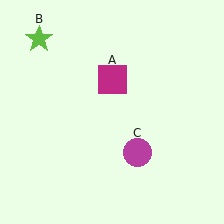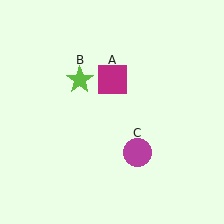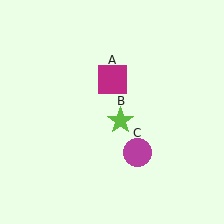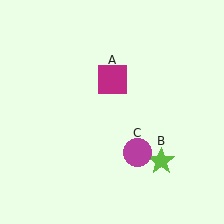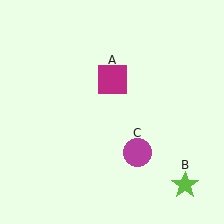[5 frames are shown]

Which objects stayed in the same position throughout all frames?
Magenta square (object A) and magenta circle (object C) remained stationary.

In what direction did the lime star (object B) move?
The lime star (object B) moved down and to the right.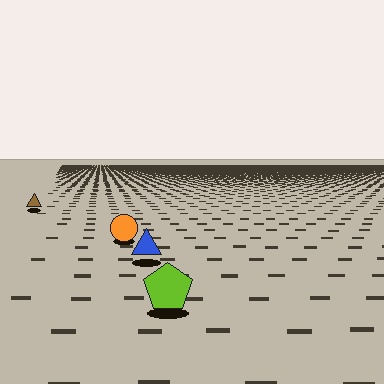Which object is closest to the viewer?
The lime pentagon is closest. The texture marks near it are larger and more spread out.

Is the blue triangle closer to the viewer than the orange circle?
Yes. The blue triangle is closer — you can tell from the texture gradient: the ground texture is coarser near it.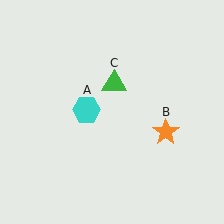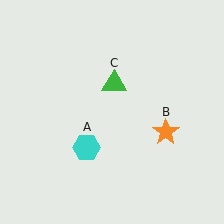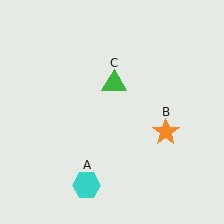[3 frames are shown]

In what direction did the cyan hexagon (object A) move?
The cyan hexagon (object A) moved down.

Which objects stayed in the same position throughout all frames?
Orange star (object B) and green triangle (object C) remained stationary.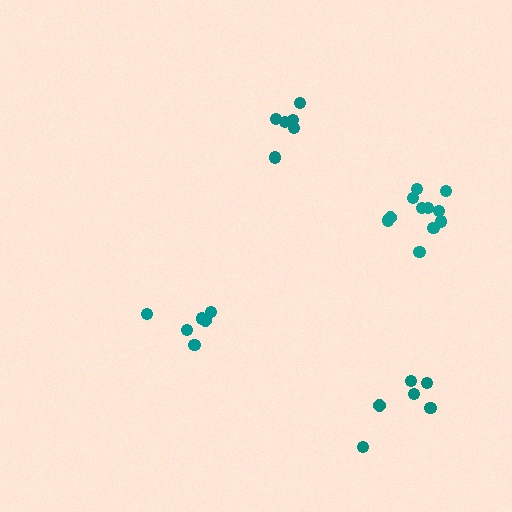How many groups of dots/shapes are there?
There are 4 groups.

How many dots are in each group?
Group 1: 11 dots, Group 2: 6 dots, Group 3: 6 dots, Group 4: 6 dots (29 total).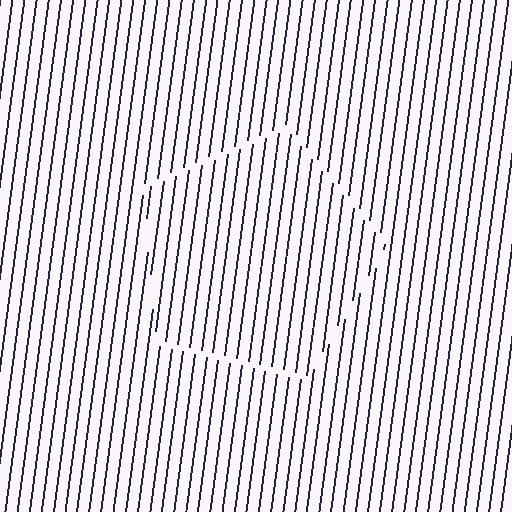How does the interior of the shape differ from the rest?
The interior of the shape contains the same grating, shifted by half a period — the contour is defined by the phase discontinuity where line-ends from the inner and outer gratings abut.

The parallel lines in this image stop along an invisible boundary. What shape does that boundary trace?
An illusory pentagon. The interior of the shape contains the same grating, shifted by half a period — the contour is defined by the phase discontinuity where line-ends from the inner and outer gratings abut.